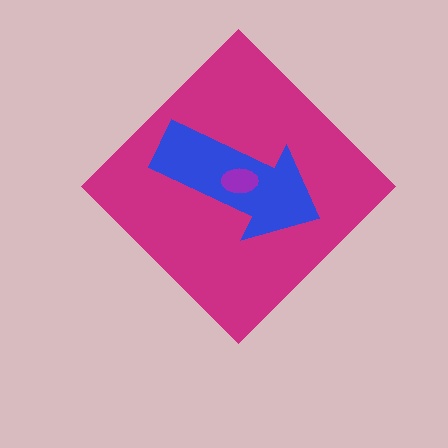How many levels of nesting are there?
3.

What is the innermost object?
The purple ellipse.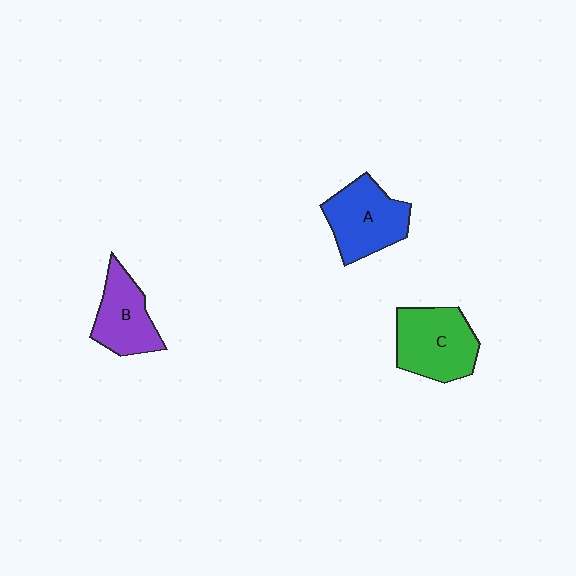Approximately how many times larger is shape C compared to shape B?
Approximately 1.3 times.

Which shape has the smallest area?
Shape B (purple).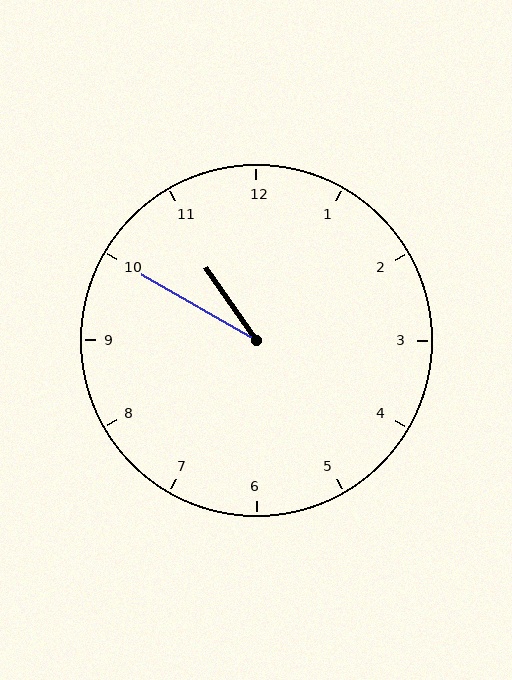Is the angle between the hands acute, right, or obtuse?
It is acute.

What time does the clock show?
10:50.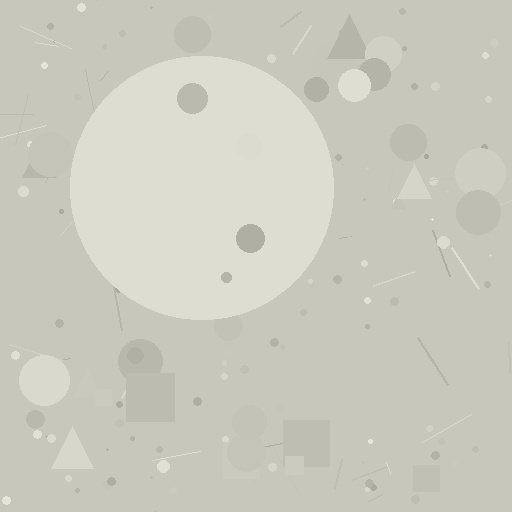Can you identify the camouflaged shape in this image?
The camouflaged shape is a circle.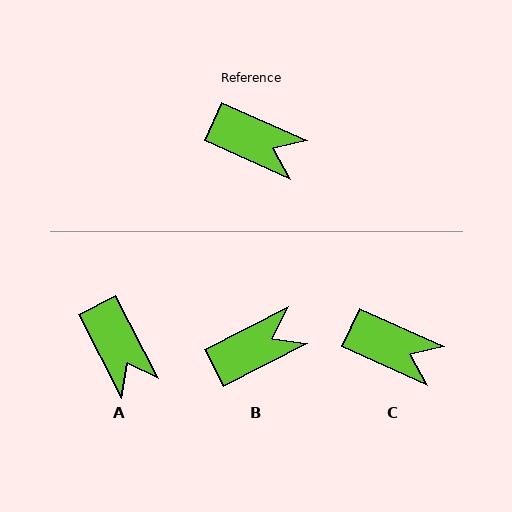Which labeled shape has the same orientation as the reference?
C.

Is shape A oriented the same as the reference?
No, it is off by about 39 degrees.